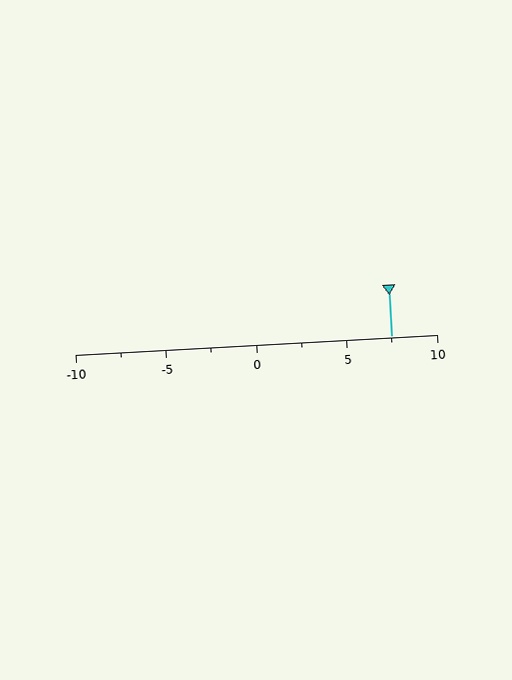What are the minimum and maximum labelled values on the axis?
The axis runs from -10 to 10.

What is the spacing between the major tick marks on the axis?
The major ticks are spaced 5 apart.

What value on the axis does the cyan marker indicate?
The marker indicates approximately 7.5.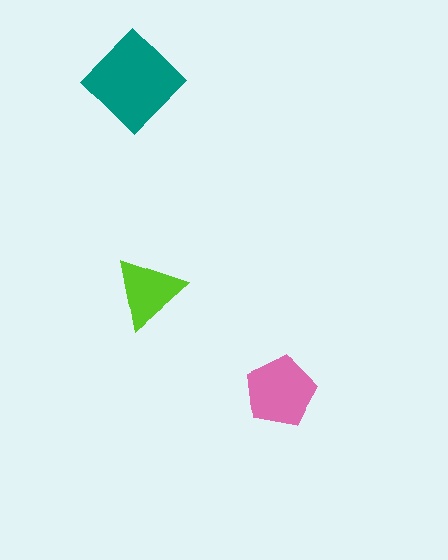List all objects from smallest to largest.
The lime triangle, the pink pentagon, the teal diamond.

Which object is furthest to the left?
The teal diamond is leftmost.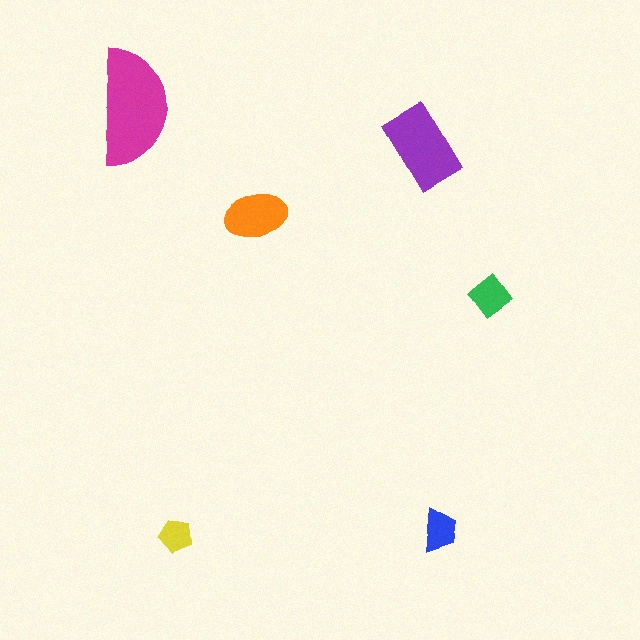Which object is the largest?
The magenta semicircle.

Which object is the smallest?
The yellow pentagon.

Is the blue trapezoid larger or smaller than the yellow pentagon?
Larger.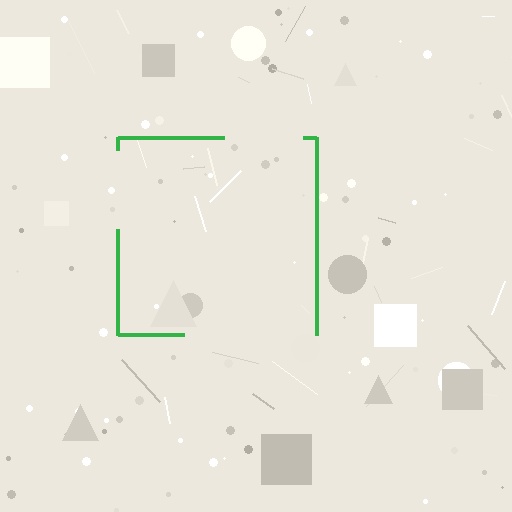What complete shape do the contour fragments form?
The contour fragments form a square.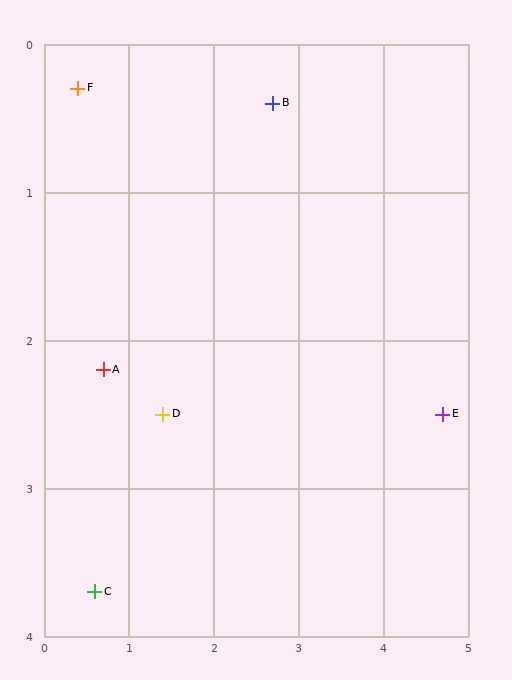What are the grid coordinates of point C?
Point C is at approximately (0.6, 3.7).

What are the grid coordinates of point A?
Point A is at approximately (0.7, 2.2).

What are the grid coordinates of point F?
Point F is at approximately (0.4, 0.3).